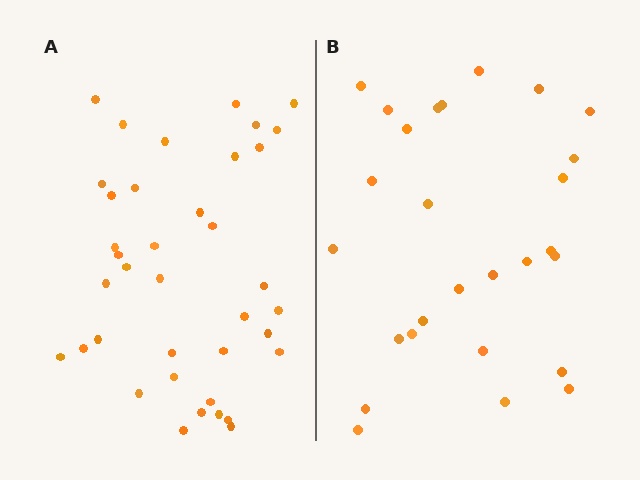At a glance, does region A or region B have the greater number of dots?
Region A (the left region) has more dots.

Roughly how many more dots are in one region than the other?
Region A has roughly 12 or so more dots than region B.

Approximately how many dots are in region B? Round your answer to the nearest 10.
About 30 dots. (The exact count is 27, which rounds to 30.)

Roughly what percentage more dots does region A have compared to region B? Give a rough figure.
About 40% more.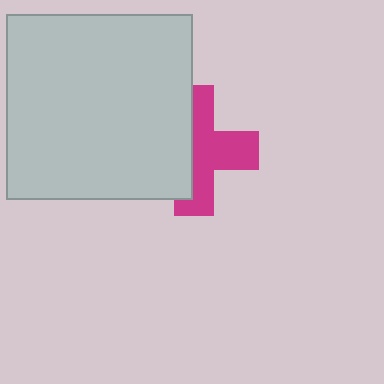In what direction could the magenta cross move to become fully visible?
The magenta cross could move right. That would shift it out from behind the light gray square entirely.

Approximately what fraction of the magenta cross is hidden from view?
Roughly 46% of the magenta cross is hidden behind the light gray square.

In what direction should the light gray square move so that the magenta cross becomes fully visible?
The light gray square should move left. That is the shortest direction to clear the overlap and leave the magenta cross fully visible.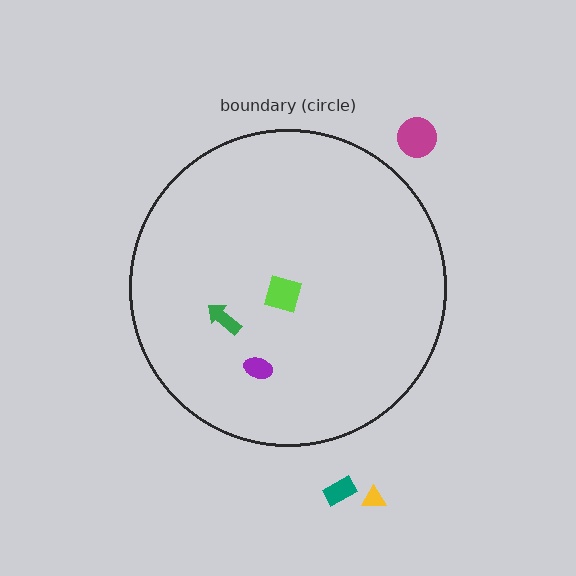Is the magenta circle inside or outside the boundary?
Outside.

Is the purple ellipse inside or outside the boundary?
Inside.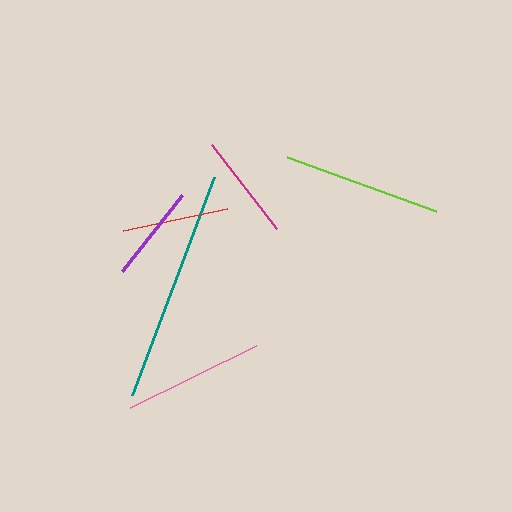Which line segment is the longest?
The teal line is the longest at approximately 233 pixels.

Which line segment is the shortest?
The purple line is the shortest at approximately 97 pixels.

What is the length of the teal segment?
The teal segment is approximately 233 pixels long.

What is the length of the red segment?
The red segment is approximately 107 pixels long.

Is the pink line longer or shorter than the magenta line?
The pink line is longer than the magenta line.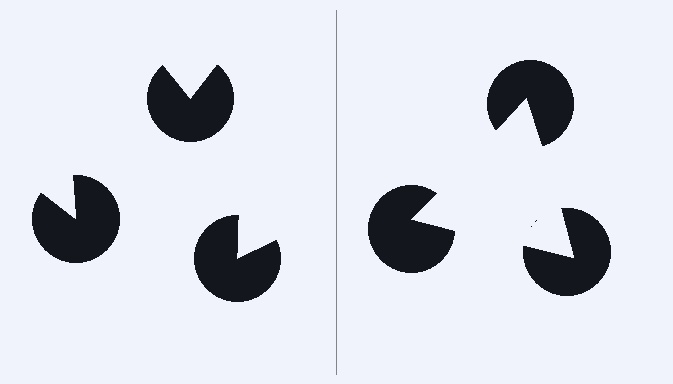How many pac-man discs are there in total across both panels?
6 — 3 on each side.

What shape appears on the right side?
An illusory triangle.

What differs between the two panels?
The pac-man discs are positioned identically on both sides; only the wedge orientations differ. On the right they align to a triangle; on the left they are misaligned.